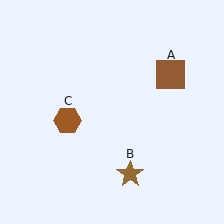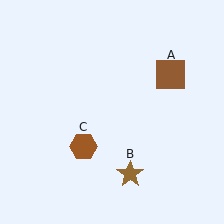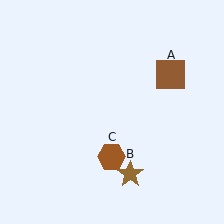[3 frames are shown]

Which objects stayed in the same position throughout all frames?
Brown square (object A) and brown star (object B) remained stationary.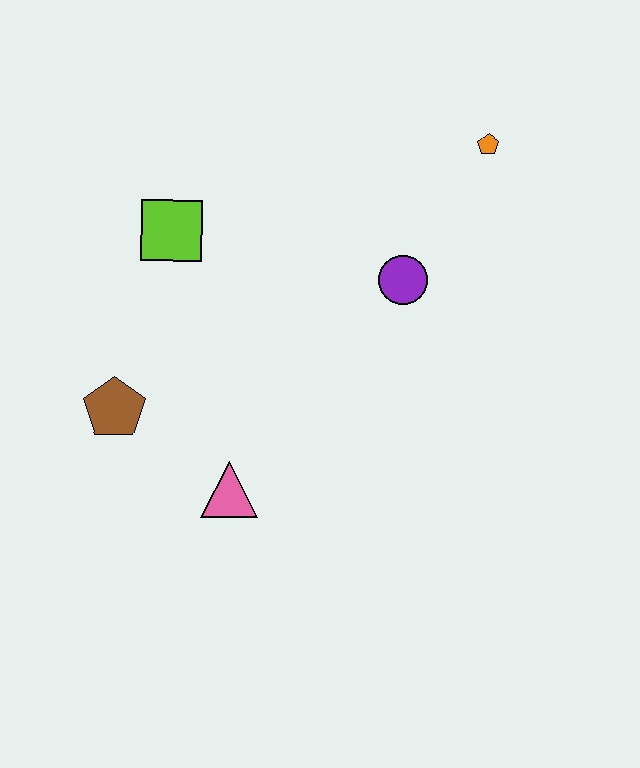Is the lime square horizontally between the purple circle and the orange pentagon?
No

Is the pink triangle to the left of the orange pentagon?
Yes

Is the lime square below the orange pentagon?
Yes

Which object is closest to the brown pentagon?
The pink triangle is closest to the brown pentagon.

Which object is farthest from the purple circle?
The brown pentagon is farthest from the purple circle.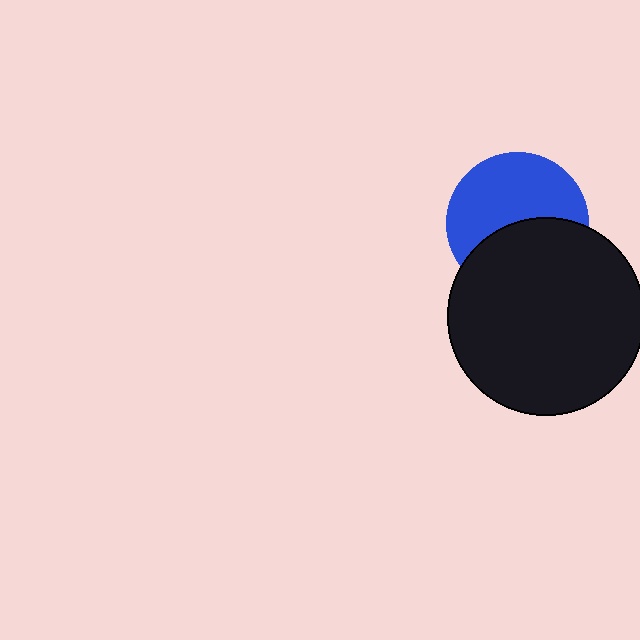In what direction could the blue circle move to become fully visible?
The blue circle could move up. That would shift it out from behind the black circle entirely.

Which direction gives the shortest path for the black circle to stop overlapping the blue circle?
Moving down gives the shortest separation.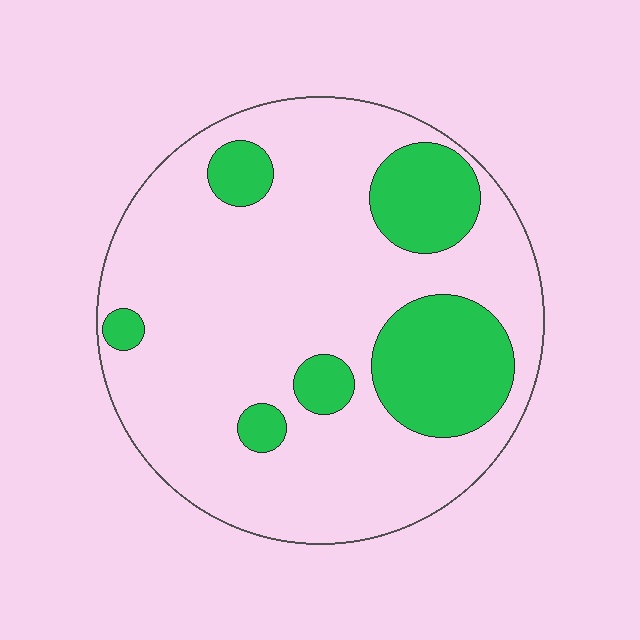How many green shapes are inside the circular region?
6.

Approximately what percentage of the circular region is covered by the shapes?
Approximately 25%.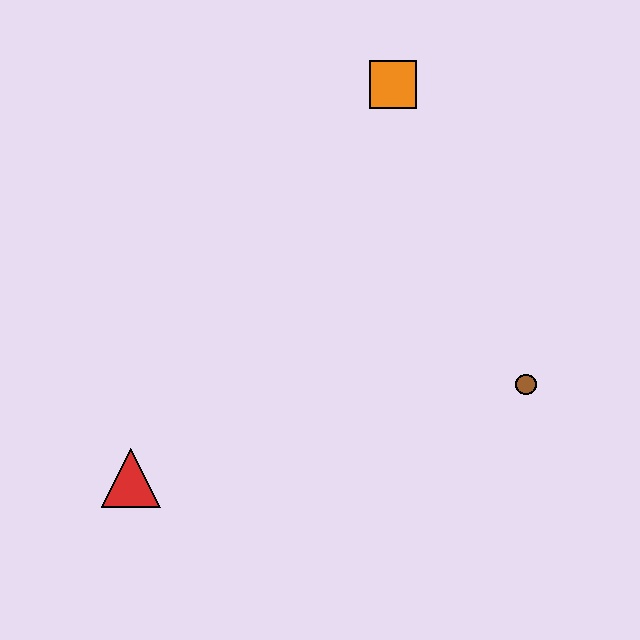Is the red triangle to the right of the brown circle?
No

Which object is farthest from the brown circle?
The red triangle is farthest from the brown circle.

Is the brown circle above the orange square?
No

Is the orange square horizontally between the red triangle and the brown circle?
Yes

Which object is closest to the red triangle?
The brown circle is closest to the red triangle.